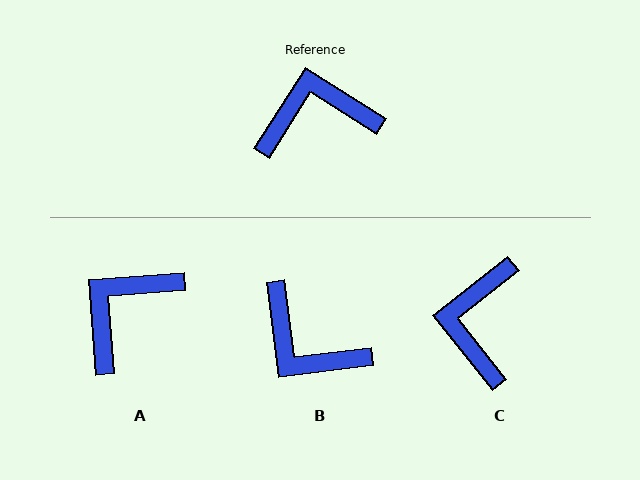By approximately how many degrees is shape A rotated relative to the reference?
Approximately 37 degrees counter-clockwise.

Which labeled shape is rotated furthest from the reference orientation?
B, about 130 degrees away.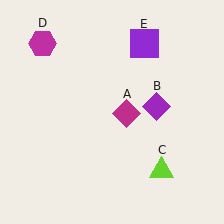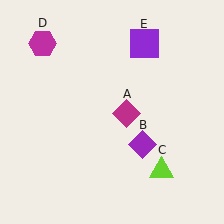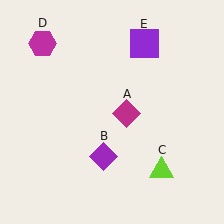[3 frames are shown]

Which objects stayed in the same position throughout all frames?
Magenta diamond (object A) and lime triangle (object C) and magenta hexagon (object D) and purple square (object E) remained stationary.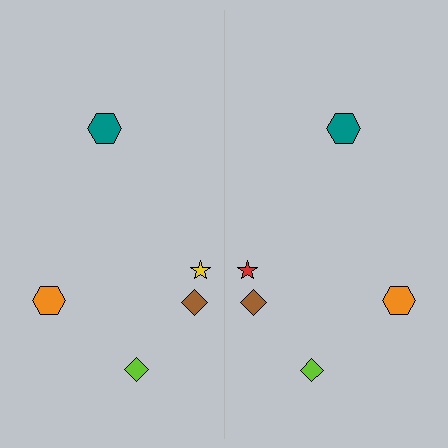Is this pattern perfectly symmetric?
No, the pattern is not perfectly symmetric. The red star on the right side breaks the symmetry — its mirror counterpart is yellow.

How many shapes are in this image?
There are 10 shapes in this image.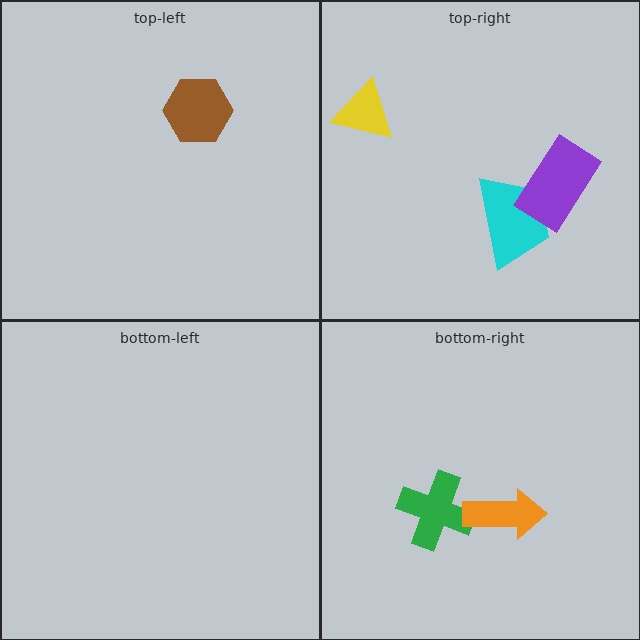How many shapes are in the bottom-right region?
2.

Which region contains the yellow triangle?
The top-right region.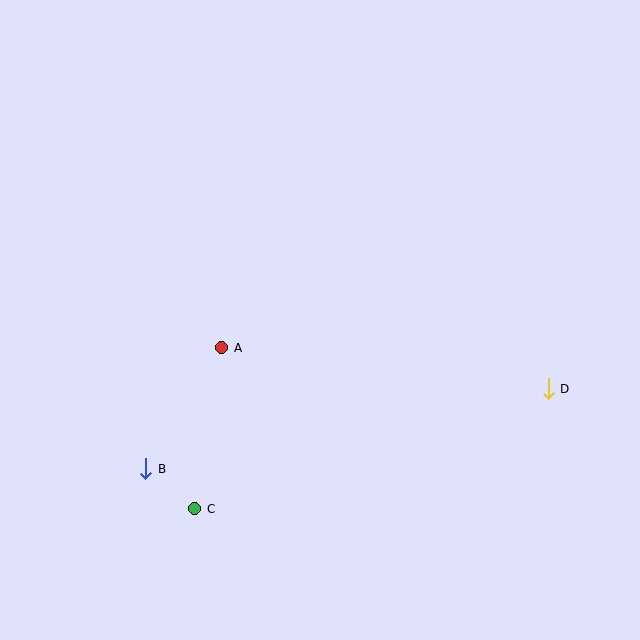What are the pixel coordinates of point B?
Point B is at (146, 469).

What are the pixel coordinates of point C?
Point C is at (195, 509).